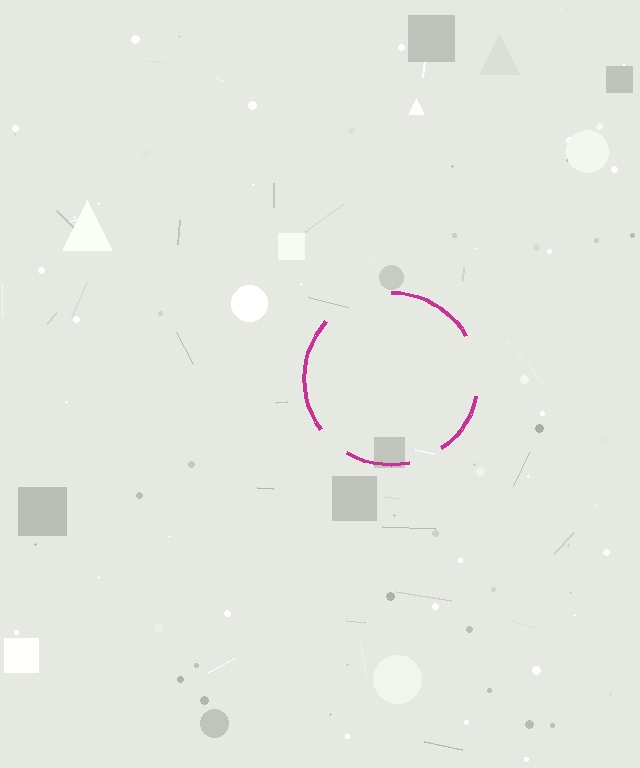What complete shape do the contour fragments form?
The contour fragments form a circle.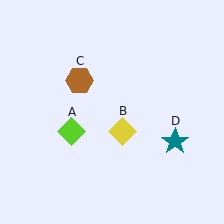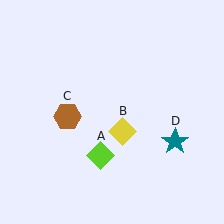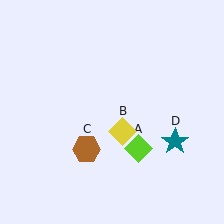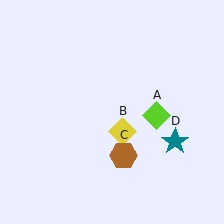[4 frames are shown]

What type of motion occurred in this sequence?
The lime diamond (object A), brown hexagon (object C) rotated counterclockwise around the center of the scene.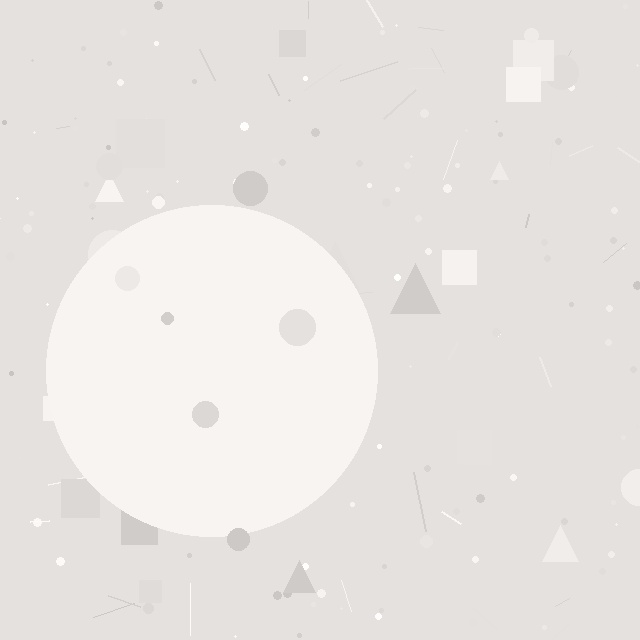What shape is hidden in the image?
A circle is hidden in the image.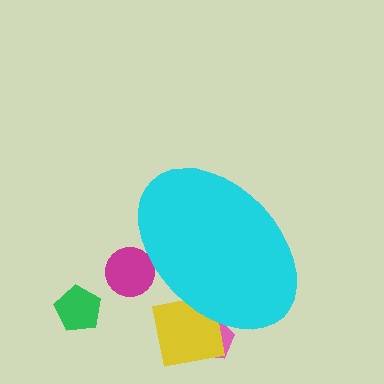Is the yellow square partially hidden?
Yes, the yellow square is partially hidden behind the cyan ellipse.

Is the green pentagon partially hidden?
No, the green pentagon is fully visible.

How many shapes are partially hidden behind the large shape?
3 shapes are partially hidden.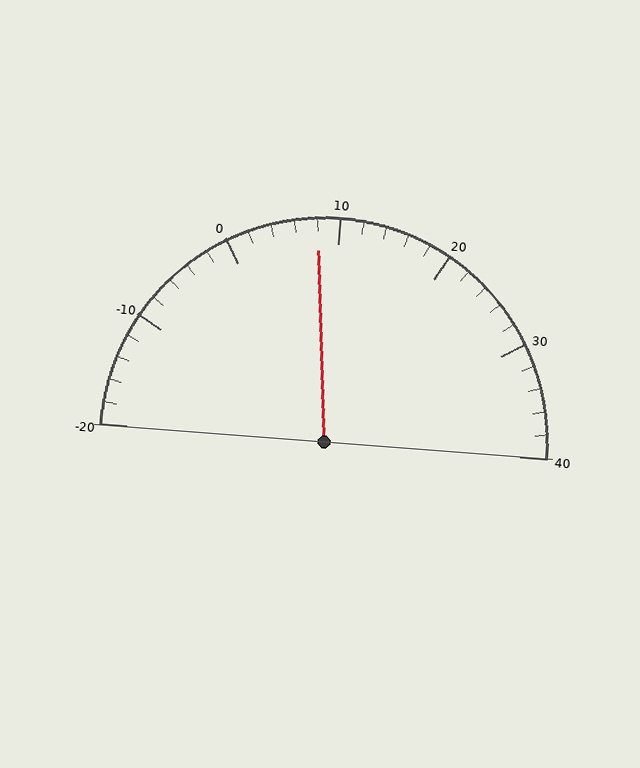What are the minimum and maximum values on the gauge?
The gauge ranges from -20 to 40.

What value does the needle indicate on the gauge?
The needle indicates approximately 8.